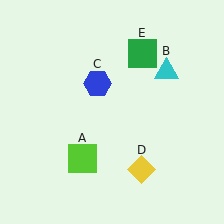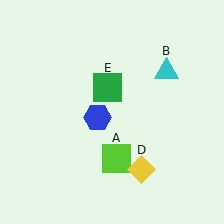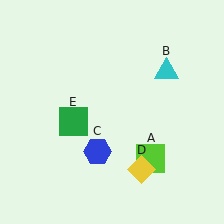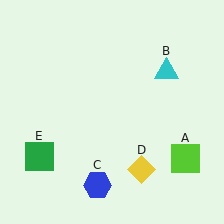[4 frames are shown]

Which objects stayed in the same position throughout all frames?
Cyan triangle (object B) and yellow diamond (object D) remained stationary.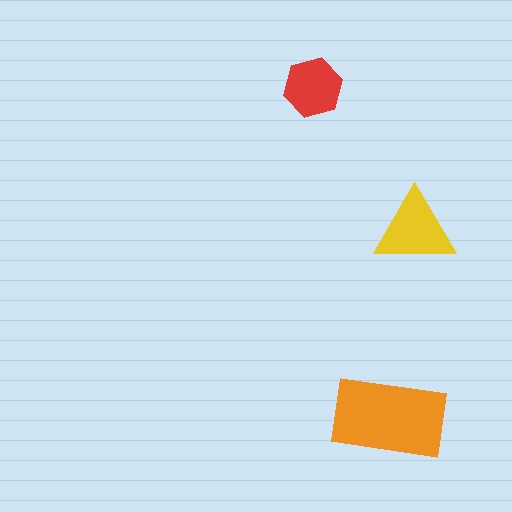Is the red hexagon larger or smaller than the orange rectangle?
Smaller.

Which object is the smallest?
The red hexagon.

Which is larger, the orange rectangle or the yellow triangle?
The orange rectangle.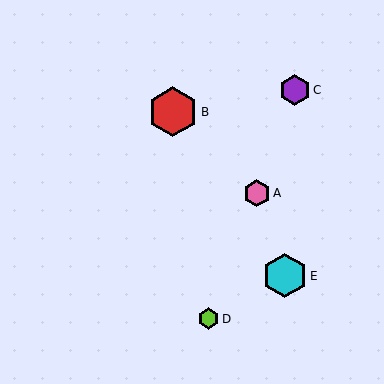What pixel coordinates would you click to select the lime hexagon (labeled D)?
Click at (208, 319) to select the lime hexagon D.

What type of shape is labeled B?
Shape B is a red hexagon.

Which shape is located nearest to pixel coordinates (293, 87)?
The purple hexagon (labeled C) at (295, 90) is nearest to that location.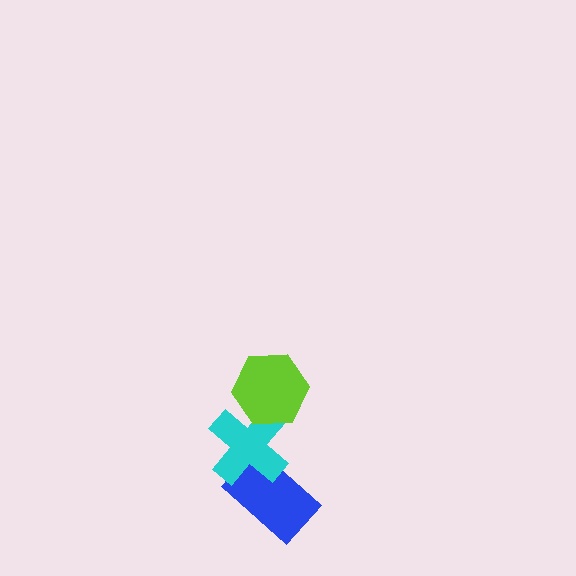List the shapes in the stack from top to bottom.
From top to bottom: the lime hexagon, the cyan cross, the blue rectangle.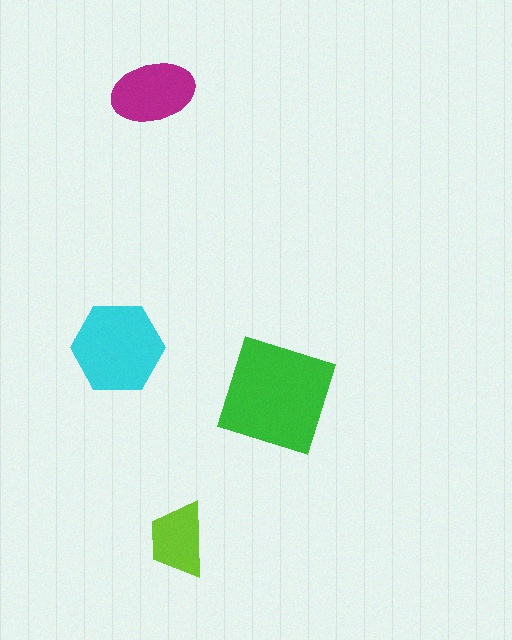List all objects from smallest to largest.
The lime trapezoid, the magenta ellipse, the cyan hexagon, the green square.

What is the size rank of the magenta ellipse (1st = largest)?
3rd.